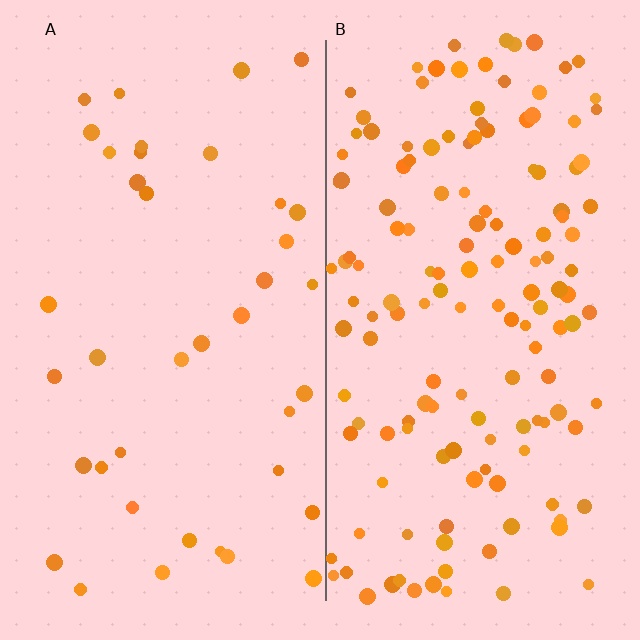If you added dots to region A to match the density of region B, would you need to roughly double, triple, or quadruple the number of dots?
Approximately quadruple.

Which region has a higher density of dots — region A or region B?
B (the right).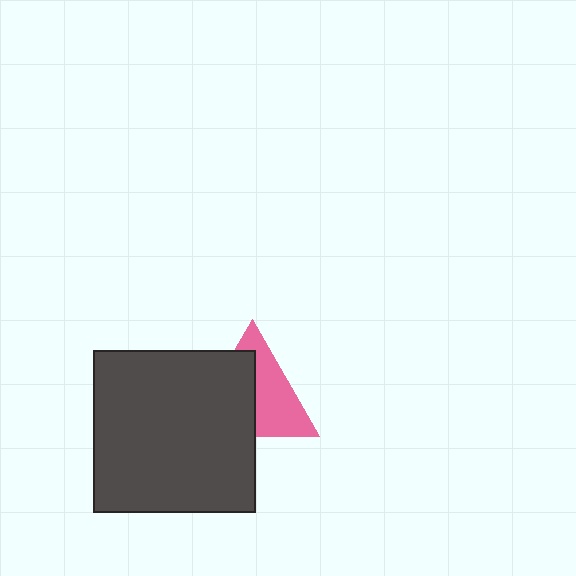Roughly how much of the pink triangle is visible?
About half of it is visible (roughly 50%).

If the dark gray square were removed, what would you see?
You would see the complete pink triangle.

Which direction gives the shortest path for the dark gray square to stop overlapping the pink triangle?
Moving toward the lower-left gives the shortest separation.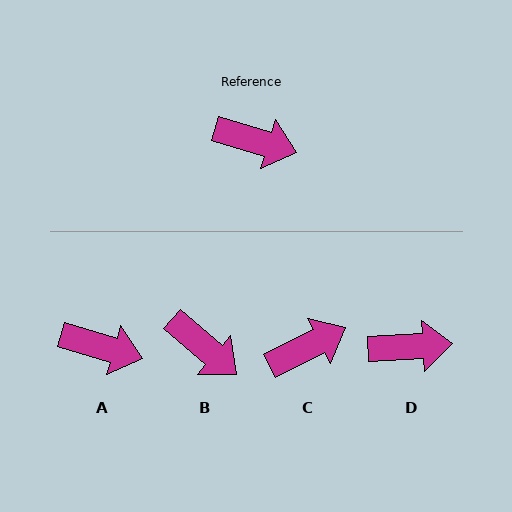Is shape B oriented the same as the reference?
No, it is off by about 24 degrees.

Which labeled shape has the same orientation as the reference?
A.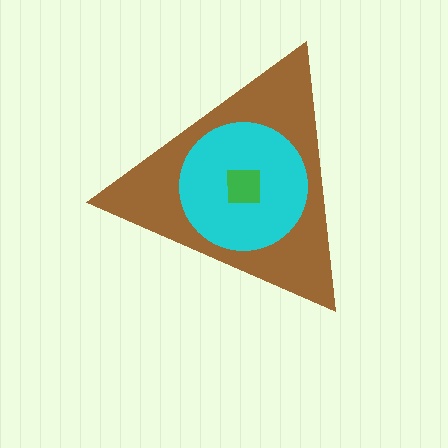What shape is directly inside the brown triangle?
The cyan circle.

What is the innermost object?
The green square.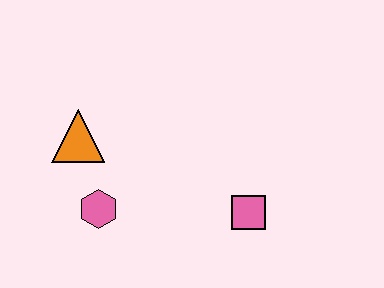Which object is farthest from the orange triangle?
The pink square is farthest from the orange triangle.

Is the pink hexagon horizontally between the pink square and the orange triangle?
Yes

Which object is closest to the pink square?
The pink hexagon is closest to the pink square.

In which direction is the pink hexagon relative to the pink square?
The pink hexagon is to the left of the pink square.